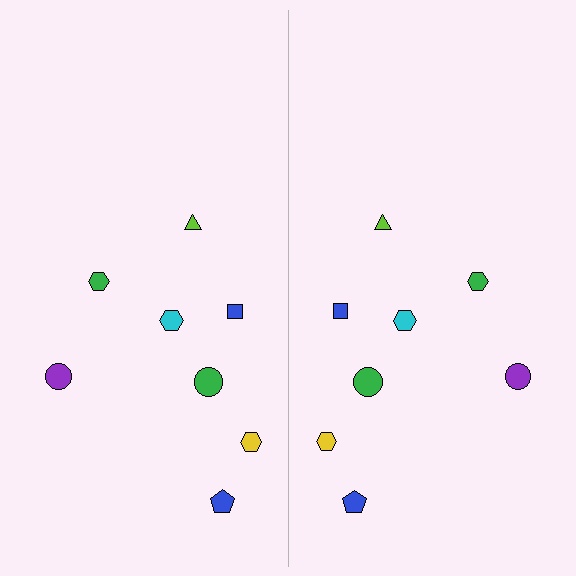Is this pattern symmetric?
Yes, this pattern has bilateral (reflection) symmetry.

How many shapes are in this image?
There are 16 shapes in this image.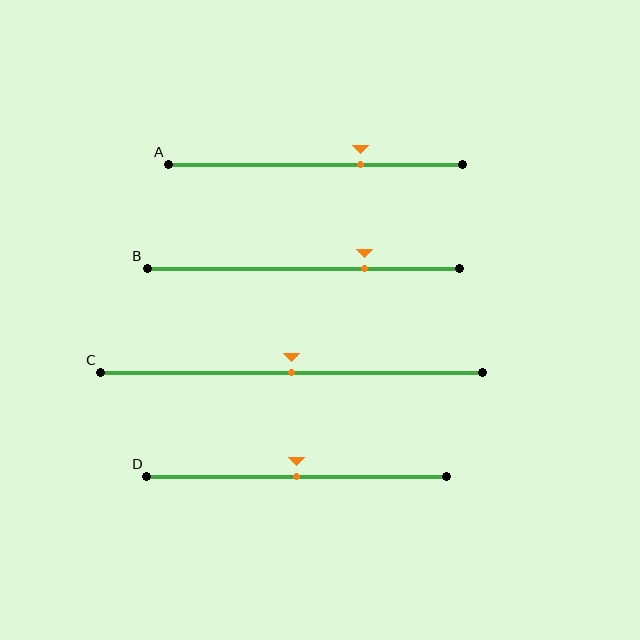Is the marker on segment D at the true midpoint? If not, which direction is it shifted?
Yes, the marker on segment D is at the true midpoint.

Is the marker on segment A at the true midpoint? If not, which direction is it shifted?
No, the marker on segment A is shifted to the right by about 15% of the segment length.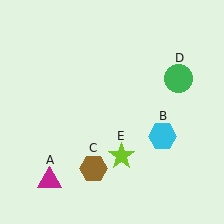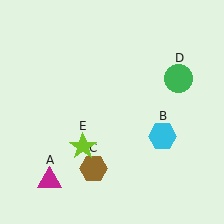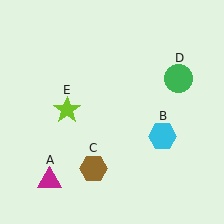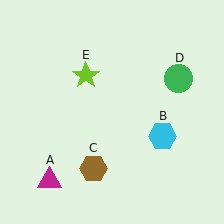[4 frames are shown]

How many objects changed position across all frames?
1 object changed position: lime star (object E).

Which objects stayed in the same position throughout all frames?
Magenta triangle (object A) and cyan hexagon (object B) and brown hexagon (object C) and green circle (object D) remained stationary.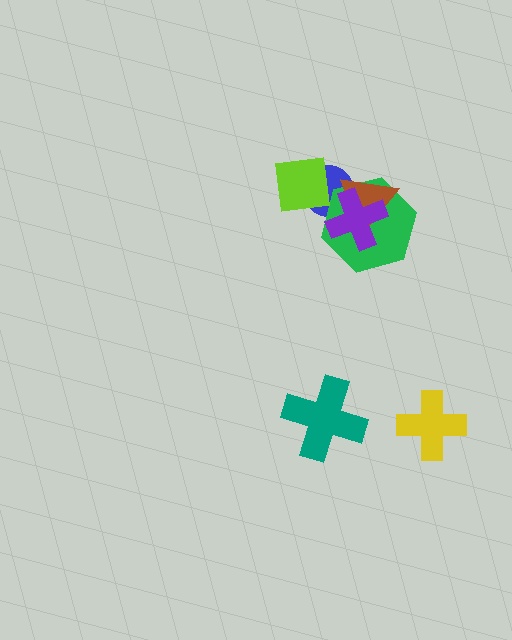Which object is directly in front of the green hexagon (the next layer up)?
The brown triangle is directly in front of the green hexagon.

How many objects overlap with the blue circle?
4 objects overlap with the blue circle.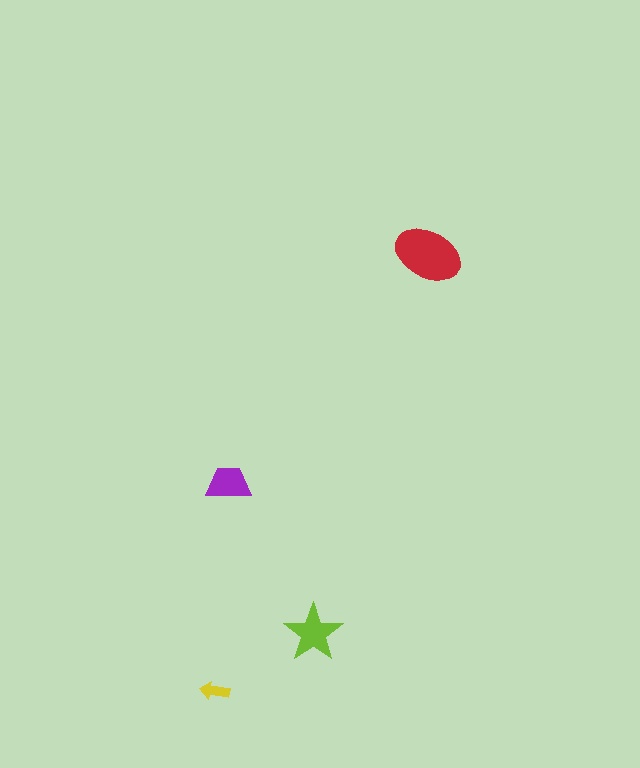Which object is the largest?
The red ellipse.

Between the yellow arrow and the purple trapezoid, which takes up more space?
The purple trapezoid.